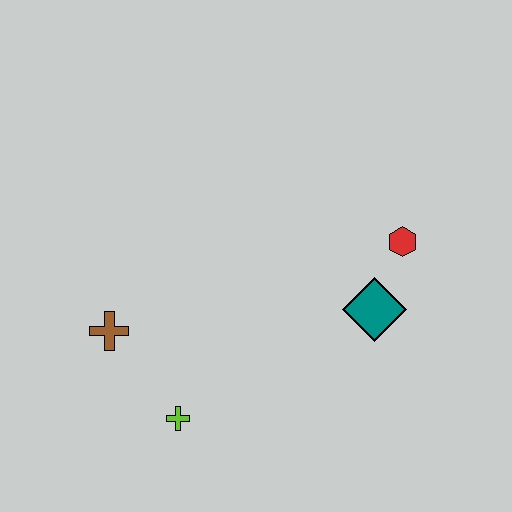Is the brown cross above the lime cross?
Yes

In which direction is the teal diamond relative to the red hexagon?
The teal diamond is below the red hexagon.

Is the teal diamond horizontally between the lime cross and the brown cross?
No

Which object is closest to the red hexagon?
The teal diamond is closest to the red hexagon.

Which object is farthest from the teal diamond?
The brown cross is farthest from the teal diamond.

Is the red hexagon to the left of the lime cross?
No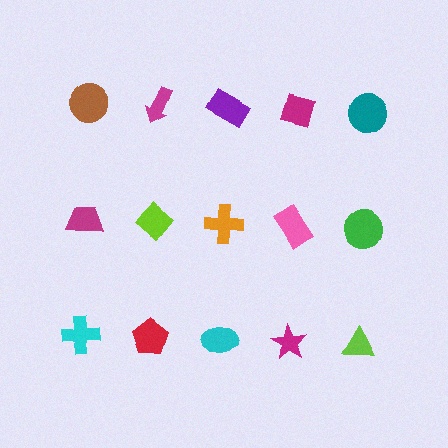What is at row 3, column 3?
A cyan ellipse.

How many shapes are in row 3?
5 shapes.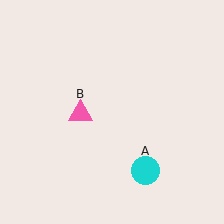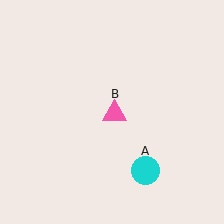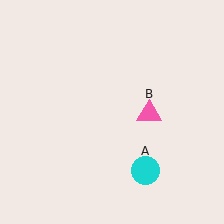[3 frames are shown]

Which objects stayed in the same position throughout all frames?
Cyan circle (object A) remained stationary.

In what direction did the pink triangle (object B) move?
The pink triangle (object B) moved right.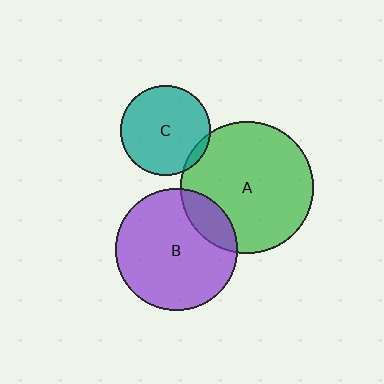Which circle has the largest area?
Circle A (green).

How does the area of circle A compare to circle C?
Approximately 2.2 times.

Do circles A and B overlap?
Yes.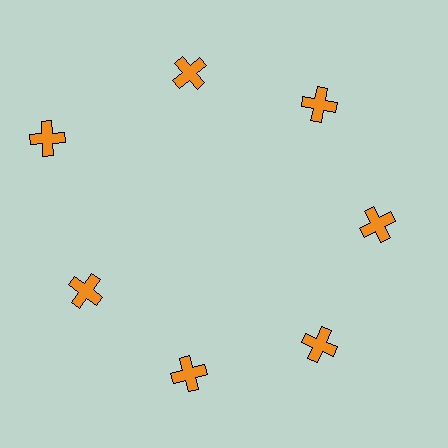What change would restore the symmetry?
The symmetry would be restored by moving it inward, back onto the ring so that all 7 crosses sit at equal angles and equal distance from the center.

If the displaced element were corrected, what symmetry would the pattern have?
It would have 7-fold rotational symmetry — the pattern would map onto itself every 51 degrees.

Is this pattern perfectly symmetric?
No. The 7 orange crosses are arranged in a ring, but one element near the 10 o'clock position is pushed outward from the center, breaking the 7-fold rotational symmetry.